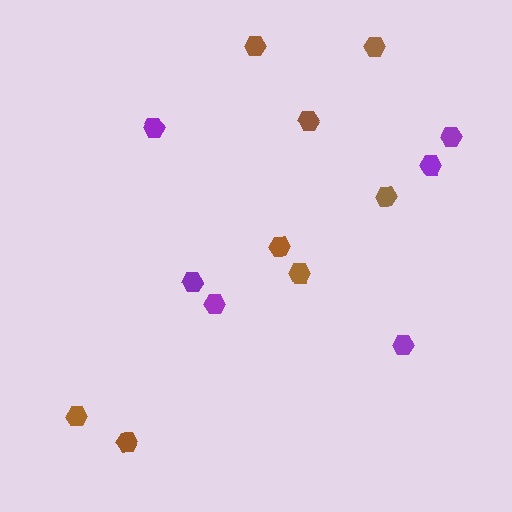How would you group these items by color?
There are 2 groups: one group of brown hexagons (8) and one group of purple hexagons (6).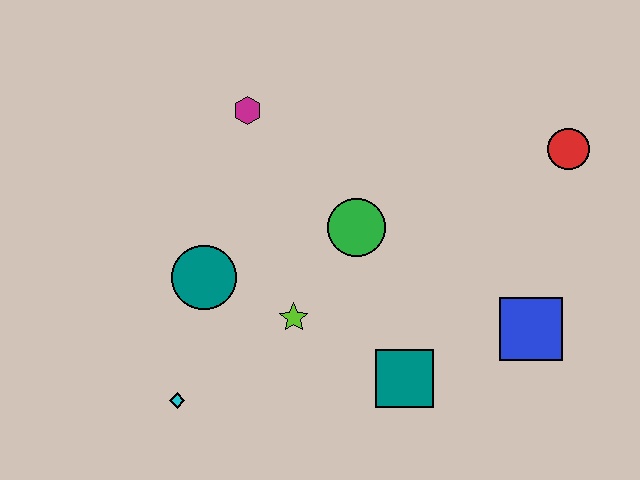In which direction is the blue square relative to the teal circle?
The blue square is to the right of the teal circle.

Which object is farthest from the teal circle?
The red circle is farthest from the teal circle.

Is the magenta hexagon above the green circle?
Yes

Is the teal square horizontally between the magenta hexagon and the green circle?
No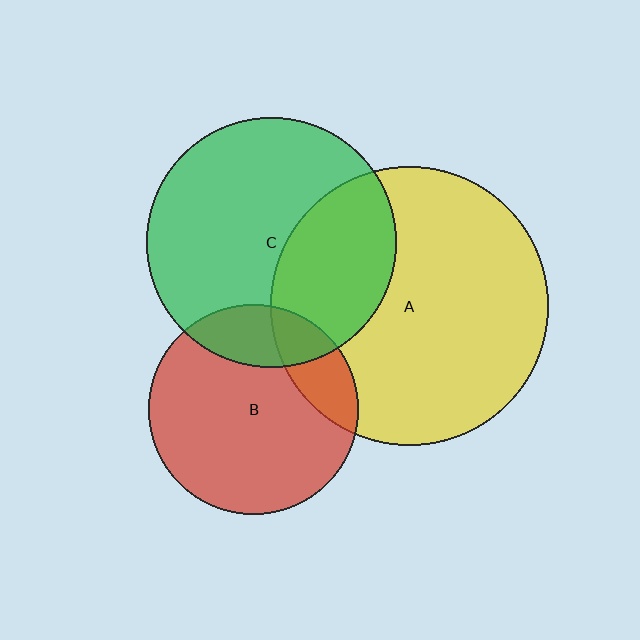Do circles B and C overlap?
Yes.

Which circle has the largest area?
Circle A (yellow).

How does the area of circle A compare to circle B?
Approximately 1.8 times.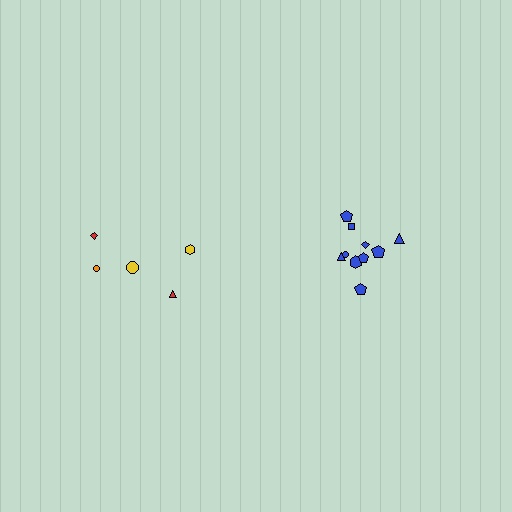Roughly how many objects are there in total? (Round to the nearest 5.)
Roughly 15 objects in total.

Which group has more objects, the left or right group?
The right group.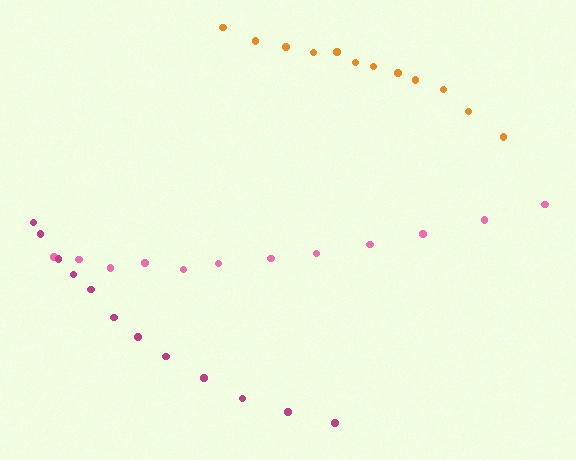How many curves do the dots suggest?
There are 3 distinct paths.